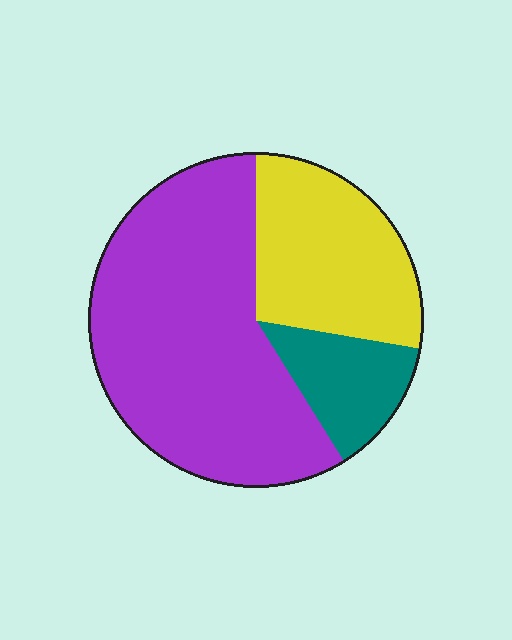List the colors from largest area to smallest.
From largest to smallest: purple, yellow, teal.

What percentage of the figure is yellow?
Yellow takes up about one quarter (1/4) of the figure.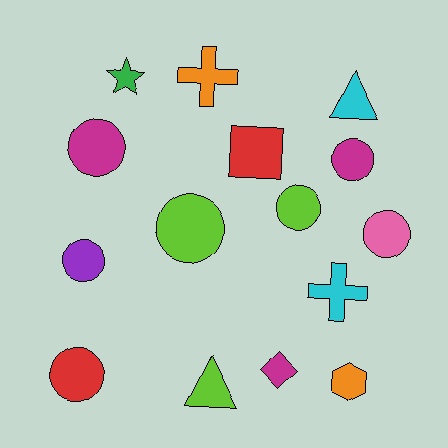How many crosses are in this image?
There are 2 crosses.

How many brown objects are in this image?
There are no brown objects.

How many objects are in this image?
There are 15 objects.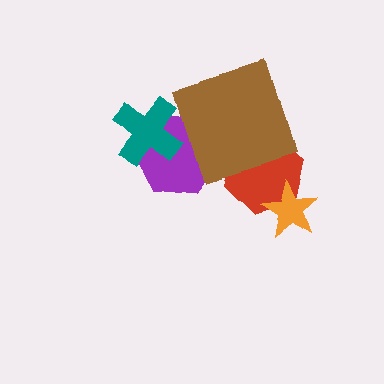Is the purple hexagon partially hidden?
Yes, it is partially covered by another shape.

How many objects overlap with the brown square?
2 objects overlap with the brown square.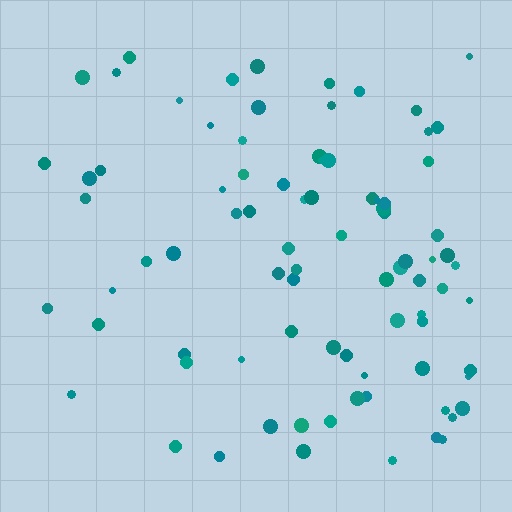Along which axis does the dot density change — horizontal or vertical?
Horizontal.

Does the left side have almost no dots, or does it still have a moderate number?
Still a moderate number, just noticeably fewer than the right.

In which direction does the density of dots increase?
From left to right, with the right side densest.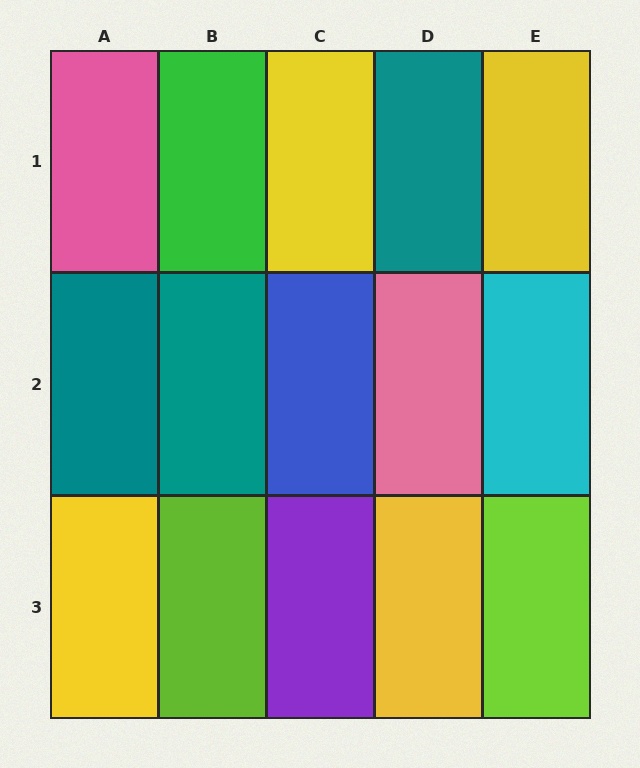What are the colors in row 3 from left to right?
Yellow, lime, purple, yellow, lime.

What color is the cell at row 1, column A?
Pink.